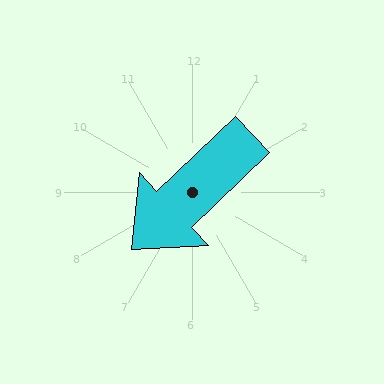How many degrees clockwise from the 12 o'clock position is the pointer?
Approximately 227 degrees.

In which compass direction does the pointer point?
Southwest.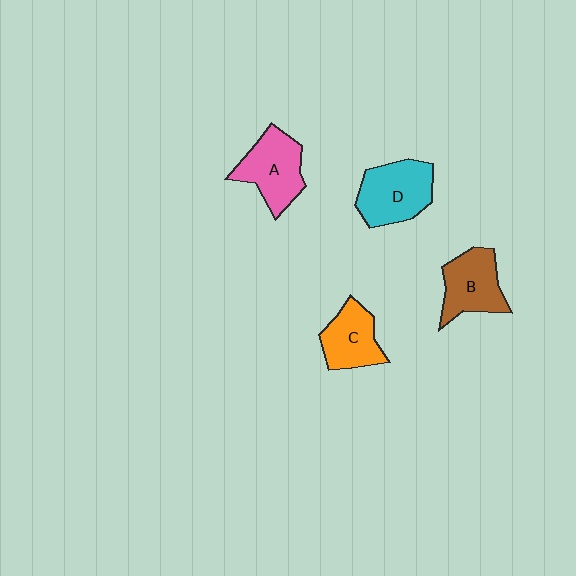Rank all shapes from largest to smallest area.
From largest to smallest: D (cyan), A (pink), B (brown), C (orange).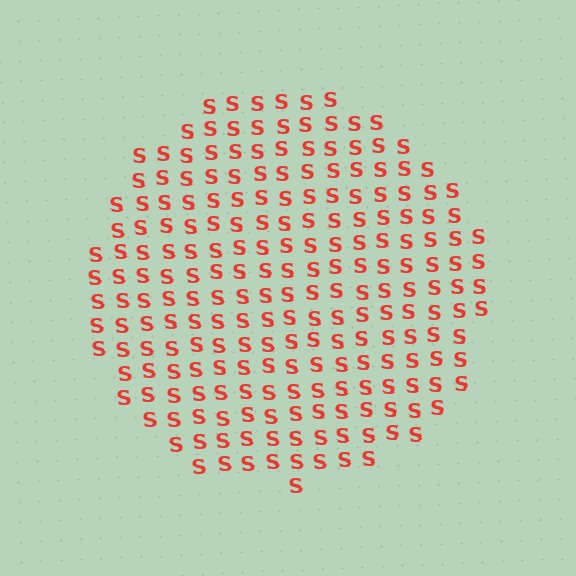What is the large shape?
The large shape is a circle.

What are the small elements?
The small elements are letter S's.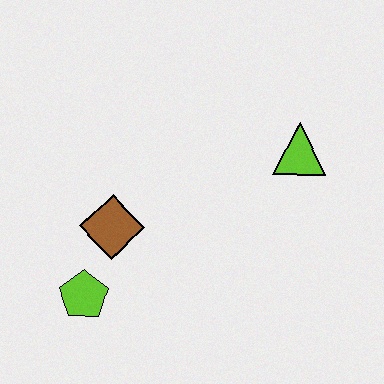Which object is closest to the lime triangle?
The brown diamond is closest to the lime triangle.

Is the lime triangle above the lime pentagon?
Yes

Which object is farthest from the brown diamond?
The lime triangle is farthest from the brown diamond.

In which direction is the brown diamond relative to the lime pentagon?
The brown diamond is above the lime pentagon.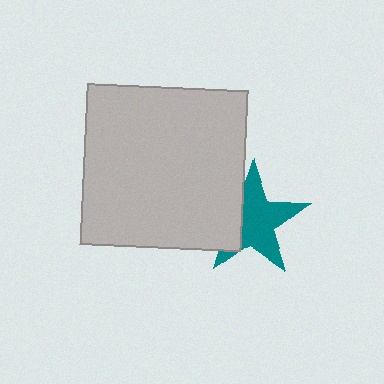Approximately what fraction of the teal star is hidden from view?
Roughly 30% of the teal star is hidden behind the light gray square.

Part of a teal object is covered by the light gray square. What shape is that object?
It is a star.